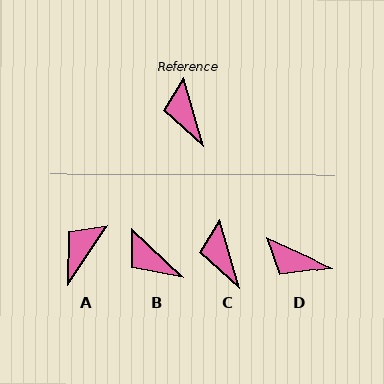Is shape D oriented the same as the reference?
No, it is off by about 50 degrees.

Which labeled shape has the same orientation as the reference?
C.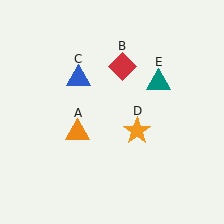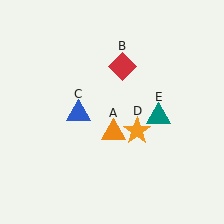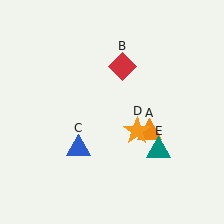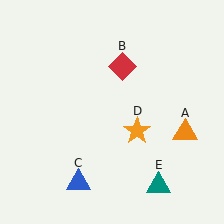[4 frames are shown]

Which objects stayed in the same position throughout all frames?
Red diamond (object B) and orange star (object D) remained stationary.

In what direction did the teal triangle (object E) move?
The teal triangle (object E) moved down.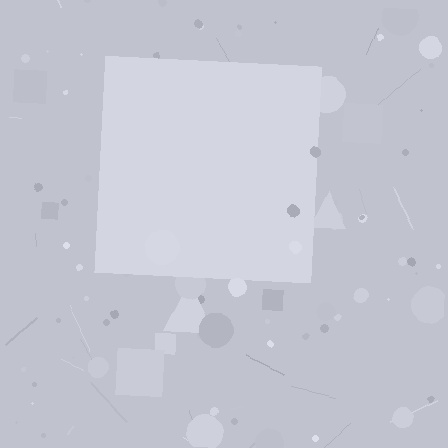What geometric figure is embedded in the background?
A square is embedded in the background.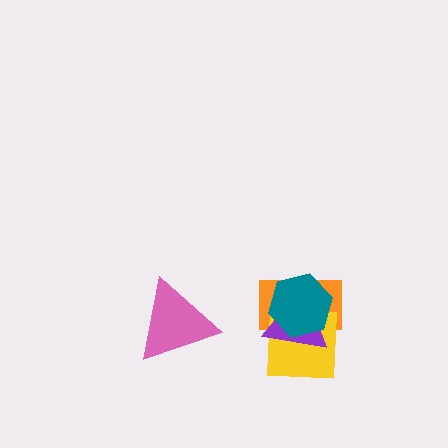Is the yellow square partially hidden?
Yes, it is partially covered by another shape.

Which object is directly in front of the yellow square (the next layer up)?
The purple triangle is directly in front of the yellow square.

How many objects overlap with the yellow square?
3 objects overlap with the yellow square.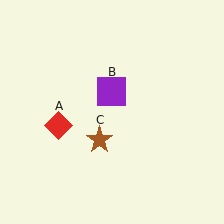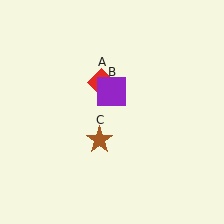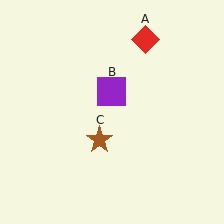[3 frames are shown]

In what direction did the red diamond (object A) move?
The red diamond (object A) moved up and to the right.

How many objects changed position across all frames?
1 object changed position: red diamond (object A).